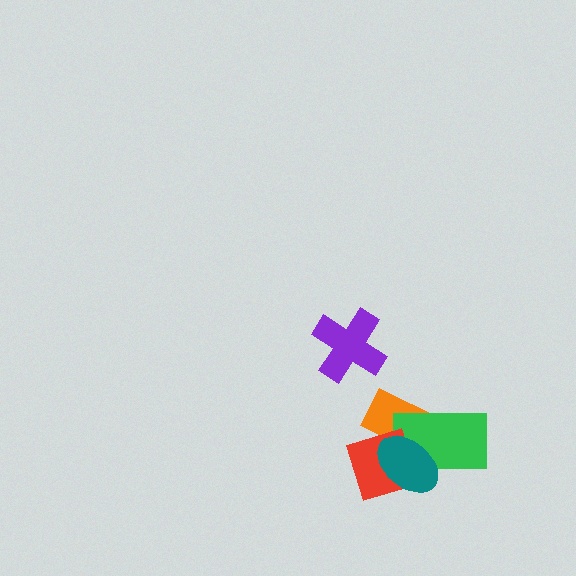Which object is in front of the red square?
The teal ellipse is in front of the red square.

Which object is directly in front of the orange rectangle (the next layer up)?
The green rectangle is directly in front of the orange rectangle.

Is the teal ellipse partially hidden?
No, no other shape covers it.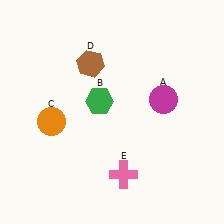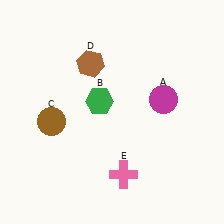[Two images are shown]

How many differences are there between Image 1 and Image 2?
There is 1 difference between the two images.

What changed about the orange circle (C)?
In Image 1, C is orange. In Image 2, it changed to brown.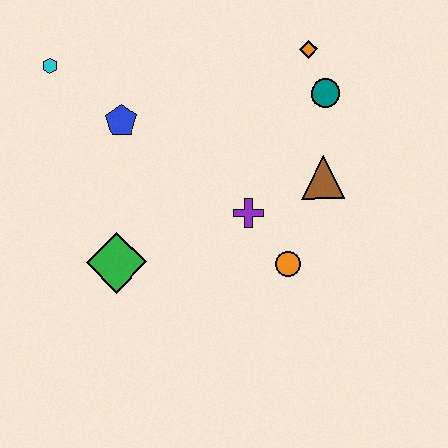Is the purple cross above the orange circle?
Yes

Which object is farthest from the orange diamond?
The green diamond is farthest from the orange diamond.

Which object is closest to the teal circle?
The orange diamond is closest to the teal circle.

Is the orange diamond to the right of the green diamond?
Yes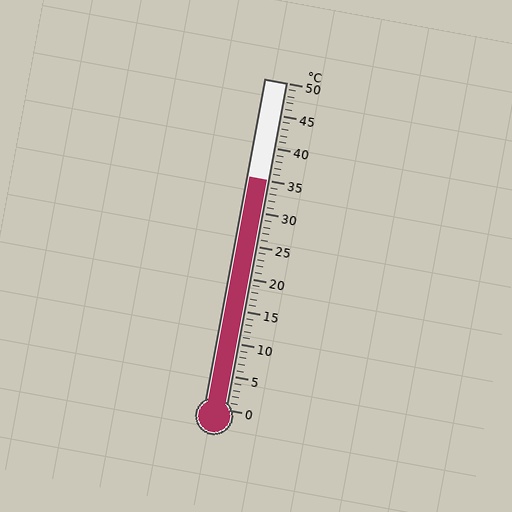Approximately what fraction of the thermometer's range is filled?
The thermometer is filled to approximately 70% of its range.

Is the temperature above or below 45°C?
The temperature is below 45°C.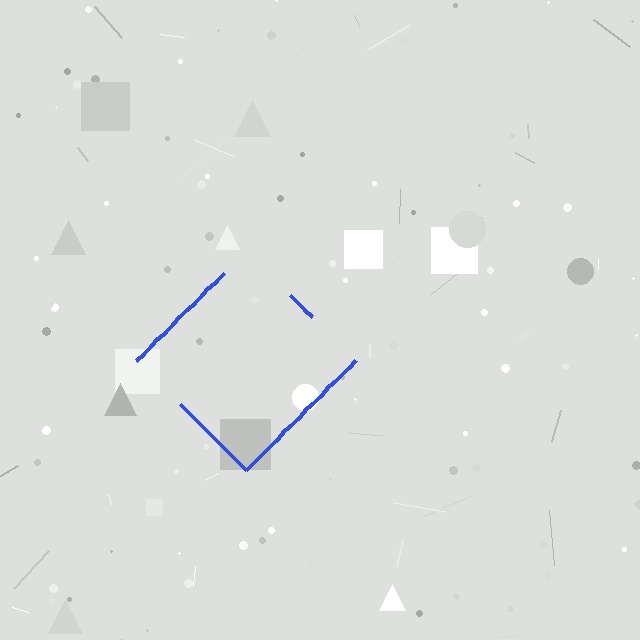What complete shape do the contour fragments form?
The contour fragments form a diamond.